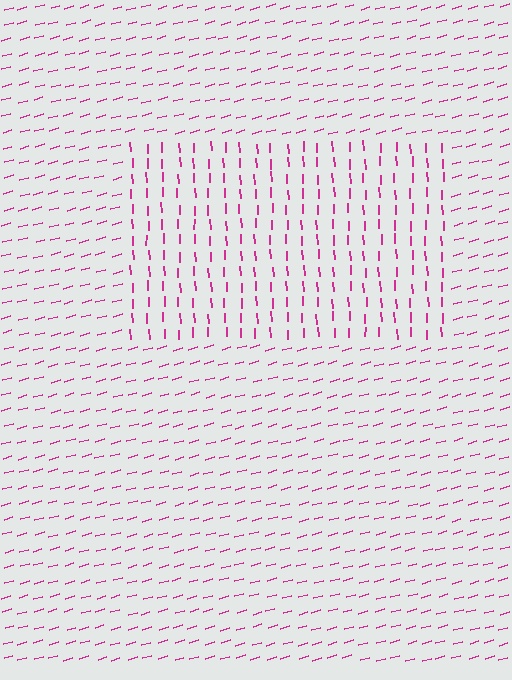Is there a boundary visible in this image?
Yes, there is a texture boundary formed by a change in line orientation.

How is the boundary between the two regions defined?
The boundary is defined purely by a change in line orientation (approximately 76 degrees difference). All lines are the same color and thickness.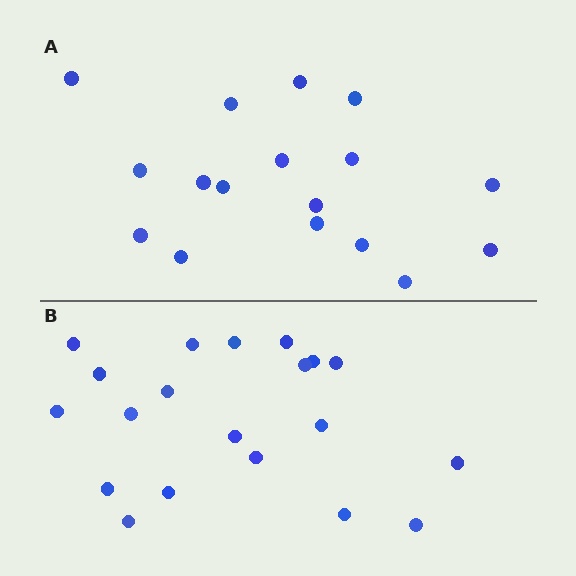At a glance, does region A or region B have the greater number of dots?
Region B (the bottom region) has more dots.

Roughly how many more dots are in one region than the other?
Region B has just a few more — roughly 2 or 3 more dots than region A.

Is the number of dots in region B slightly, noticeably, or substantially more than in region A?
Region B has only slightly more — the two regions are fairly close. The ratio is roughly 1.2 to 1.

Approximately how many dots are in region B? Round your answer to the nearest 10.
About 20 dots.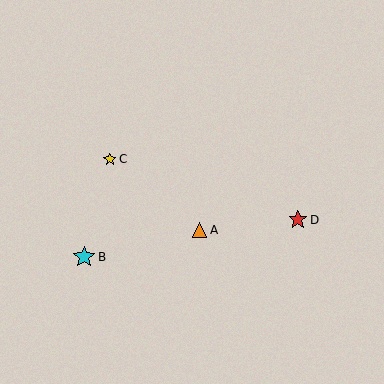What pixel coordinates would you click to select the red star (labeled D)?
Click at (298, 220) to select the red star D.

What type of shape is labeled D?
Shape D is a red star.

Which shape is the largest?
The cyan star (labeled B) is the largest.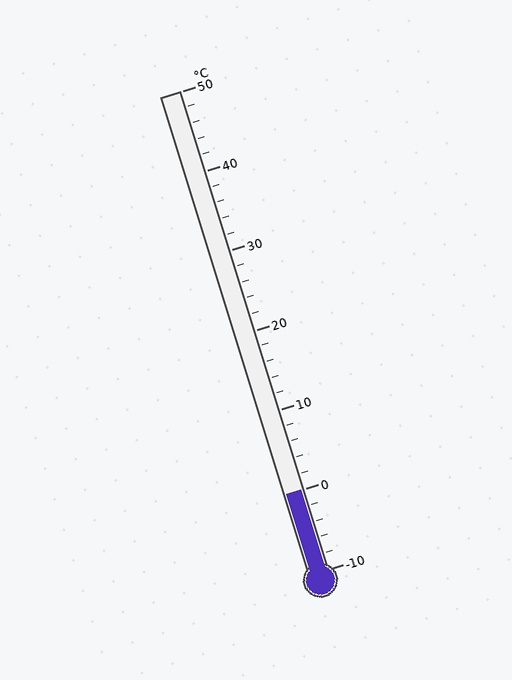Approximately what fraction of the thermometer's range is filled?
The thermometer is filled to approximately 15% of its range.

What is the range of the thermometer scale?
The thermometer scale ranges from -10°C to 50°C.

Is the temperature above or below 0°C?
The temperature is at 0°C.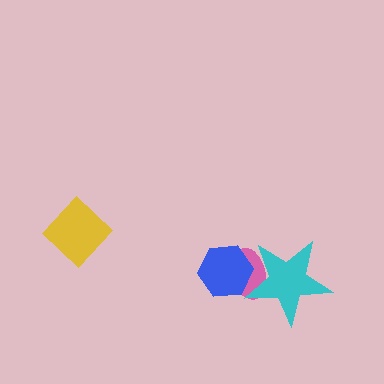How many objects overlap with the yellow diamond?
0 objects overlap with the yellow diamond.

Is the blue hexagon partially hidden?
Yes, it is partially covered by another shape.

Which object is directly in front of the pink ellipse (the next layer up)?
The blue hexagon is directly in front of the pink ellipse.